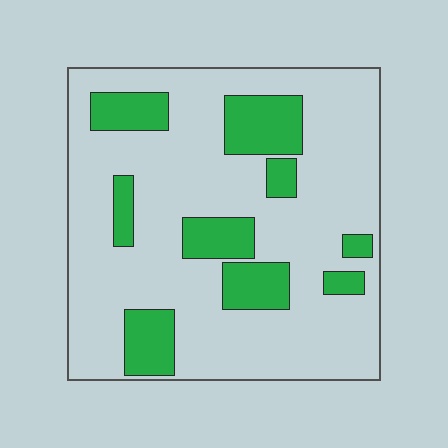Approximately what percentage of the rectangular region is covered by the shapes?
Approximately 20%.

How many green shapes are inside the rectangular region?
9.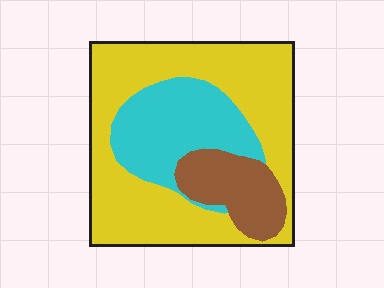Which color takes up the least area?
Brown, at roughly 15%.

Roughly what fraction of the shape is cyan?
Cyan takes up between a sixth and a third of the shape.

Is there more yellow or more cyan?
Yellow.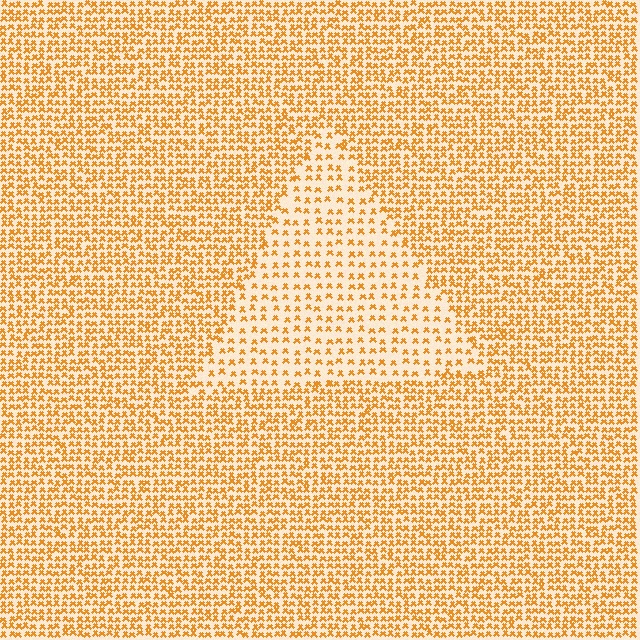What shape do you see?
I see a triangle.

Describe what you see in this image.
The image contains small orange elements arranged at two different densities. A triangle-shaped region is visible where the elements are less densely packed than the surrounding area.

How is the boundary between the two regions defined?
The boundary is defined by a change in element density (approximately 2.0x ratio). All elements are the same color, size, and shape.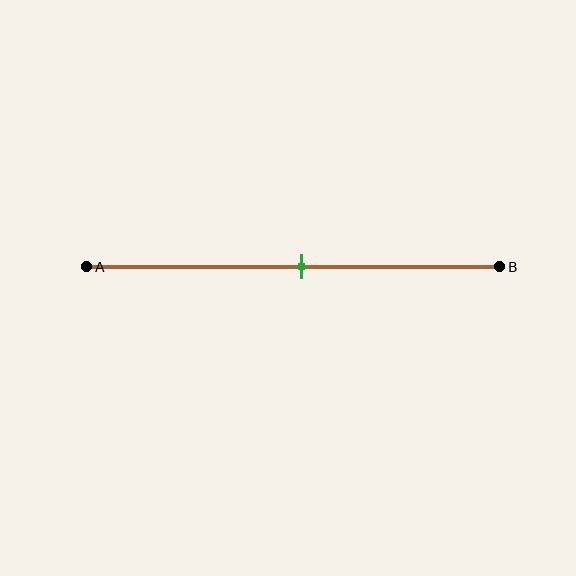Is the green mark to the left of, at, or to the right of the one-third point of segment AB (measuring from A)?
The green mark is to the right of the one-third point of segment AB.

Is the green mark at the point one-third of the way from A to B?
No, the mark is at about 50% from A, not at the 33% one-third point.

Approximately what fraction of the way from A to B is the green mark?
The green mark is approximately 50% of the way from A to B.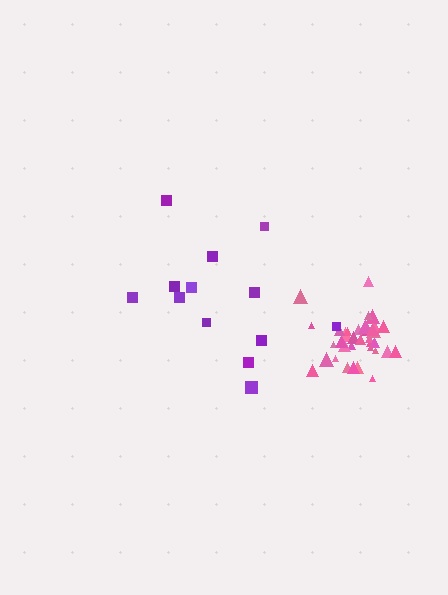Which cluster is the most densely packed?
Pink.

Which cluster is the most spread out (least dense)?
Purple.